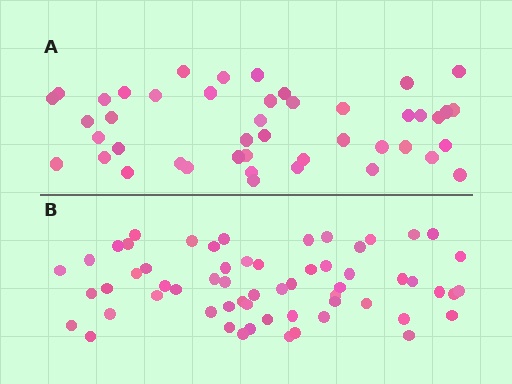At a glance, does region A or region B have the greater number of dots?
Region B (the bottom region) has more dots.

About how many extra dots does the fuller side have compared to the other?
Region B has approximately 15 more dots than region A.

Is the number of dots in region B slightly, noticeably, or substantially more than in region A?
Region B has noticeably more, but not dramatically so. The ratio is roughly 1.3 to 1.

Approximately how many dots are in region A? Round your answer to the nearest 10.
About 40 dots. (The exact count is 45, which rounds to 40.)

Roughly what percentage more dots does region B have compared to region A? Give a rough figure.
About 35% more.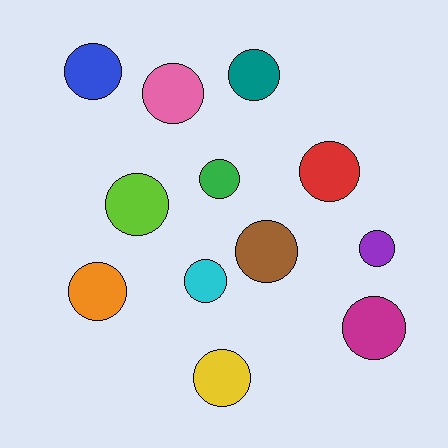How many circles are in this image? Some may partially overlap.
There are 12 circles.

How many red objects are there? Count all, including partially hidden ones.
There is 1 red object.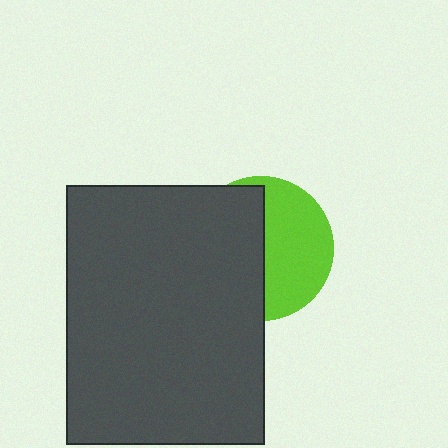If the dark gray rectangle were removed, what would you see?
You would see the complete lime circle.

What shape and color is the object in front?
The object in front is a dark gray rectangle.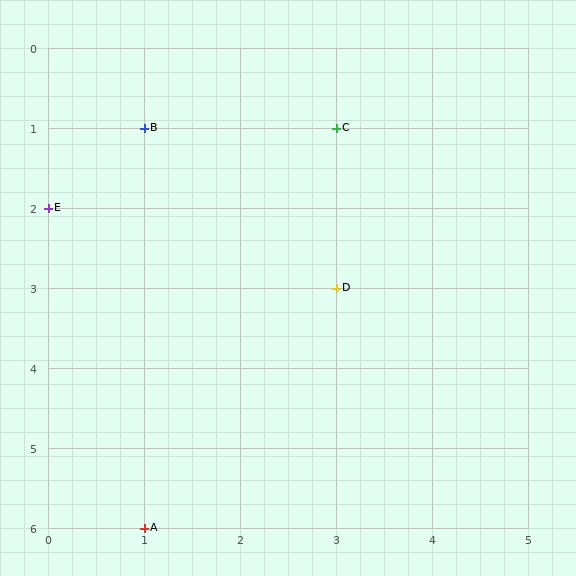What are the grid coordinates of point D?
Point D is at grid coordinates (3, 3).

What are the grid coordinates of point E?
Point E is at grid coordinates (0, 2).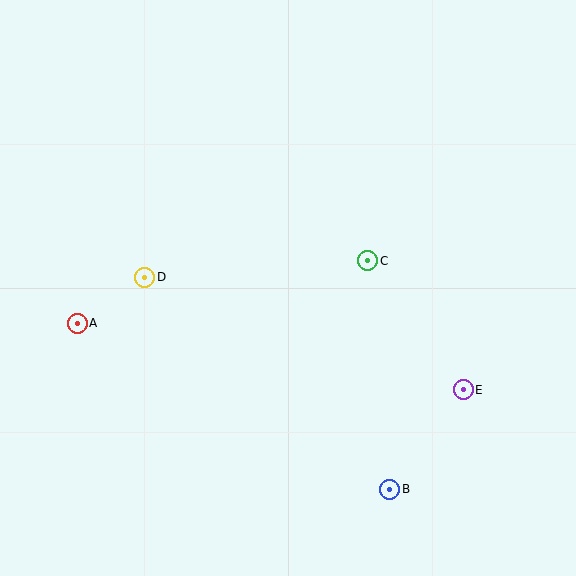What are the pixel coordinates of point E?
Point E is at (463, 390).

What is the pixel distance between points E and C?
The distance between E and C is 160 pixels.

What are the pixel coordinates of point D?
Point D is at (145, 277).